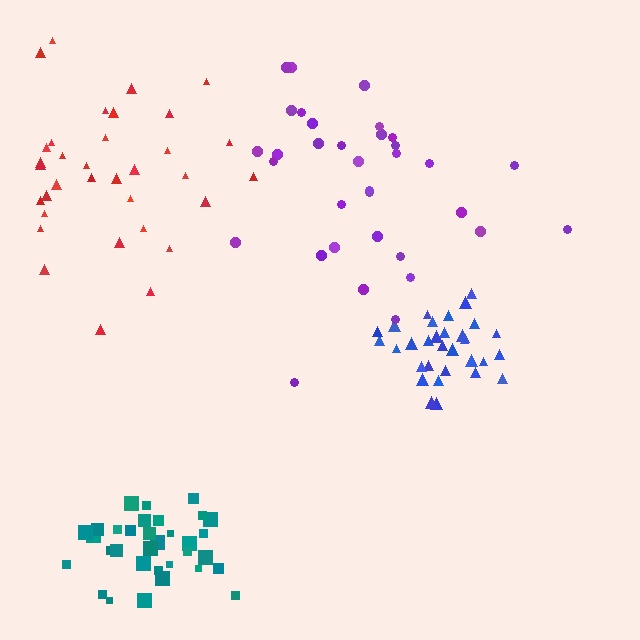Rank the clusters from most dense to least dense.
blue, teal, purple, red.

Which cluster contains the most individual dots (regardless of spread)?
Teal (35).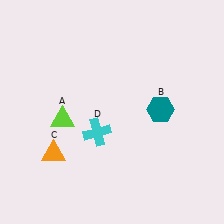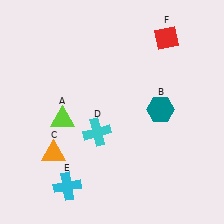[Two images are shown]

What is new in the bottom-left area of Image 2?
A cyan cross (E) was added in the bottom-left area of Image 2.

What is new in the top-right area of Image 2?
A red diamond (F) was added in the top-right area of Image 2.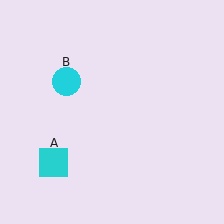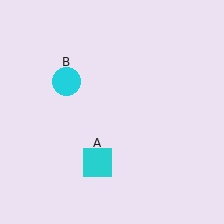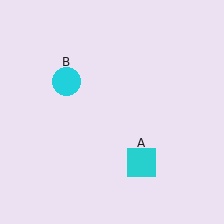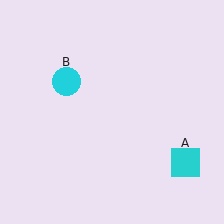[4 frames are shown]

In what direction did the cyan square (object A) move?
The cyan square (object A) moved right.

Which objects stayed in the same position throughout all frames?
Cyan circle (object B) remained stationary.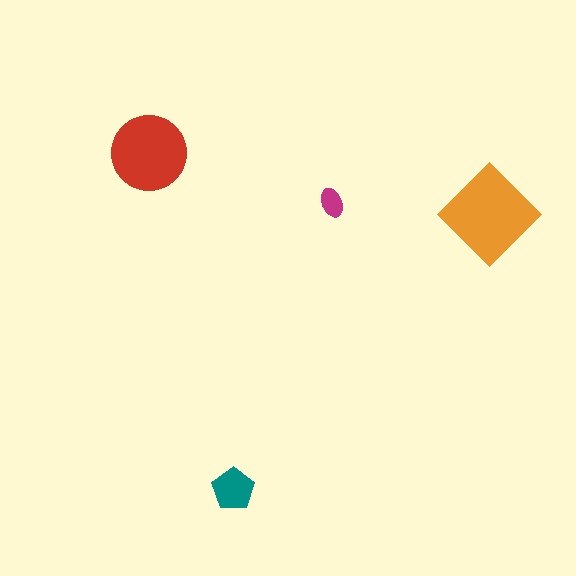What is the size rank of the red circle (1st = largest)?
2nd.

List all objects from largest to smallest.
The orange diamond, the red circle, the teal pentagon, the magenta ellipse.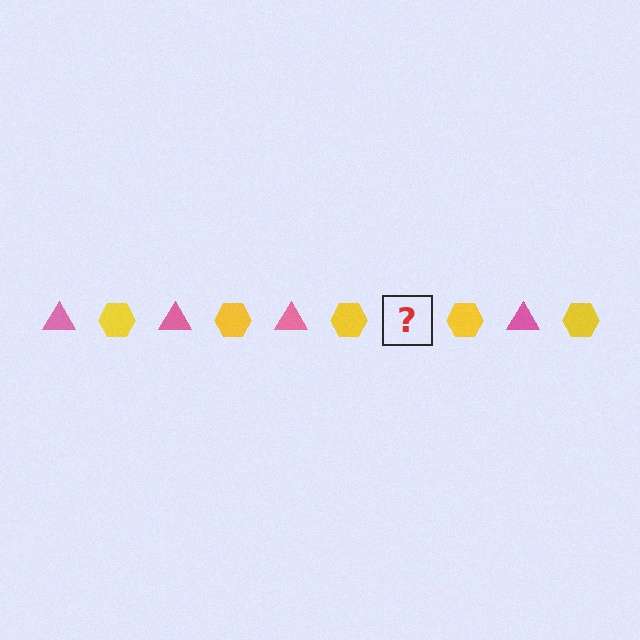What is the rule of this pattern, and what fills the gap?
The rule is that the pattern alternates between pink triangle and yellow hexagon. The gap should be filled with a pink triangle.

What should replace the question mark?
The question mark should be replaced with a pink triangle.